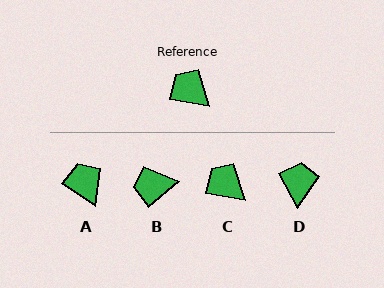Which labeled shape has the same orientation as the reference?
C.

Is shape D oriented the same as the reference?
No, it is off by about 52 degrees.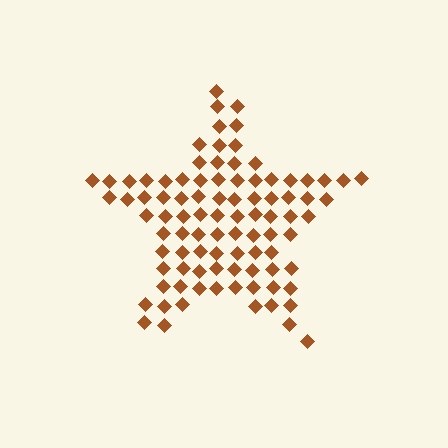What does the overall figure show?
The overall figure shows a star.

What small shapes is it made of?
It is made of small diamonds.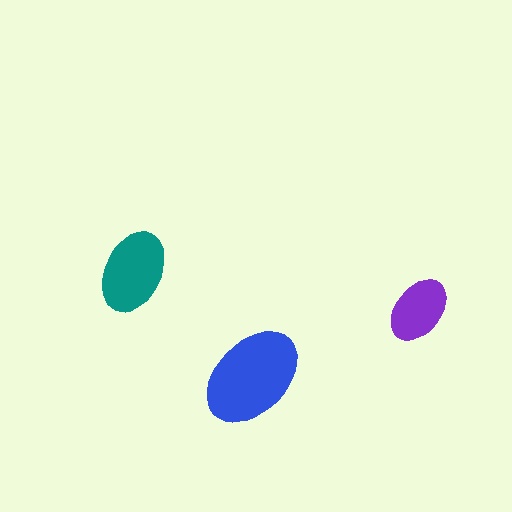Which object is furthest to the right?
The purple ellipse is rightmost.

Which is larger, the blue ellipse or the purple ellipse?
The blue one.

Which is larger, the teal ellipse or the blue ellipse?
The blue one.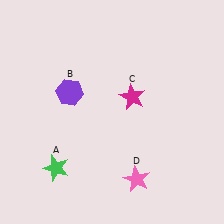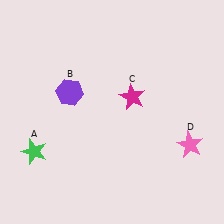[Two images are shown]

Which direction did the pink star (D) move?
The pink star (D) moved right.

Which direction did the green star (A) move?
The green star (A) moved left.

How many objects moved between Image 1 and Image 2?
2 objects moved between the two images.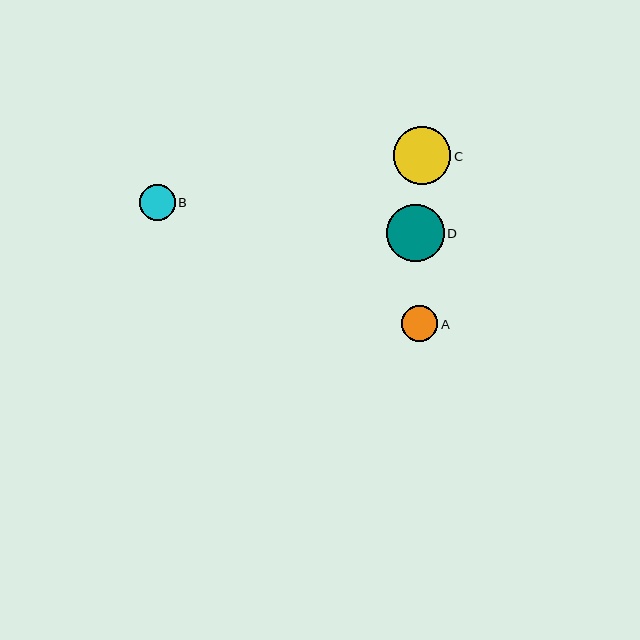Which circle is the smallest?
Circle A is the smallest with a size of approximately 36 pixels.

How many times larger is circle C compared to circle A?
Circle C is approximately 1.6 times the size of circle A.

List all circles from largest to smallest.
From largest to smallest: D, C, B, A.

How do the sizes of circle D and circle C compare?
Circle D and circle C are approximately the same size.